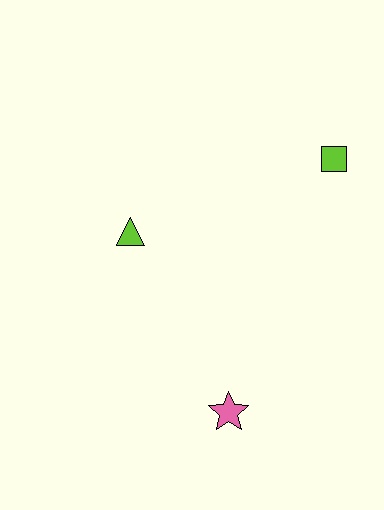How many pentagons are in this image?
There are no pentagons.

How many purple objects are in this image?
There are no purple objects.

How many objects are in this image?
There are 3 objects.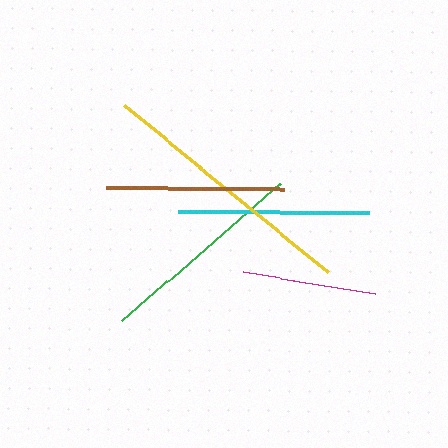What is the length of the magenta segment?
The magenta segment is approximately 134 pixels long.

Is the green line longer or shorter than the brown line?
The green line is longer than the brown line.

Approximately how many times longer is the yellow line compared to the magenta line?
The yellow line is approximately 2.0 times the length of the magenta line.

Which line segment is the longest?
The yellow line is the longest at approximately 263 pixels.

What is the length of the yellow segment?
The yellow segment is approximately 263 pixels long.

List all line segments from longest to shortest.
From longest to shortest: yellow, green, cyan, brown, magenta.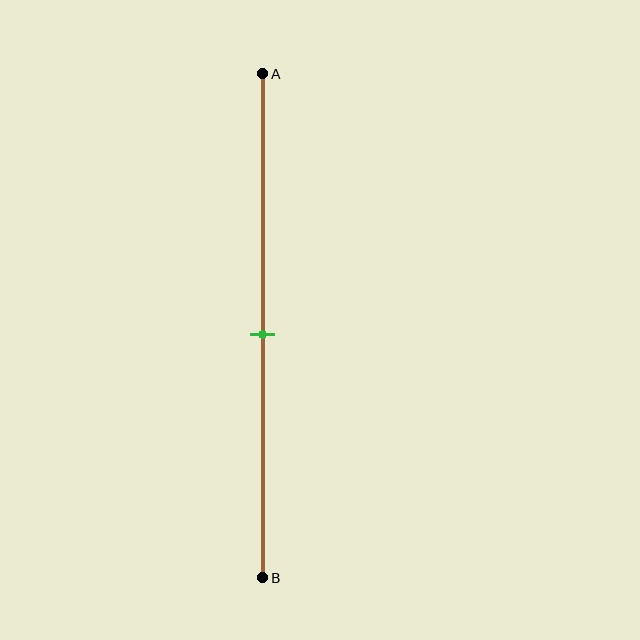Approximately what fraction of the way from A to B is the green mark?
The green mark is approximately 50% of the way from A to B.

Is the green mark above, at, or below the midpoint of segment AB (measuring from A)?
The green mark is approximately at the midpoint of segment AB.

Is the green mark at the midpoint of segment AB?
Yes, the mark is approximately at the midpoint.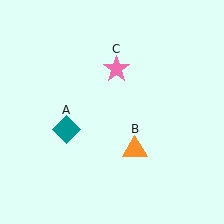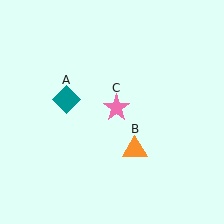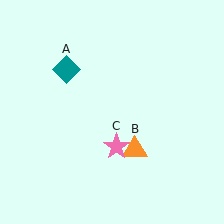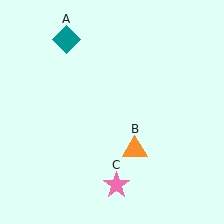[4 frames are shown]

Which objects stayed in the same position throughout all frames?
Orange triangle (object B) remained stationary.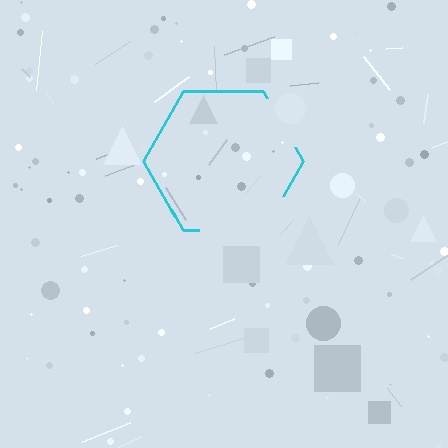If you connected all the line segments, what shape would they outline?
They would outline a hexagon.